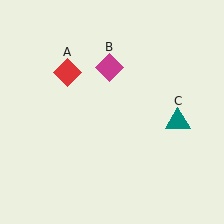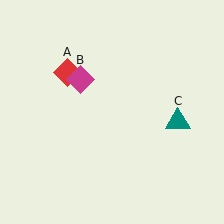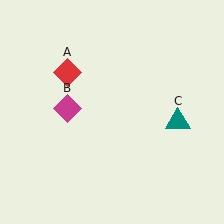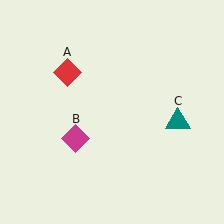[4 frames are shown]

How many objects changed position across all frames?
1 object changed position: magenta diamond (object B).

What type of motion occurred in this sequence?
The magenta diamond (object B) rotated counterclockwise around the center of the scene.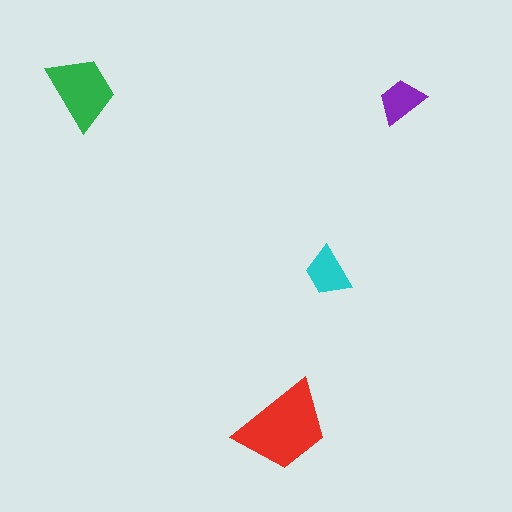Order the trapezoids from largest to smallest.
the red one, the green one, the cyan one, the purple one.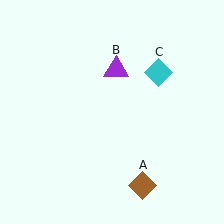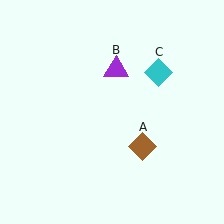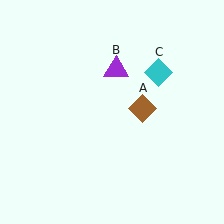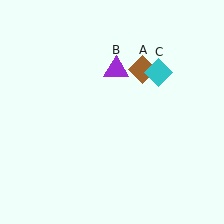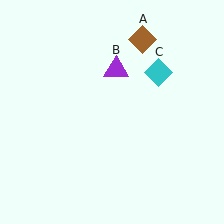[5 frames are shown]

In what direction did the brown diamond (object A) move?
The brown diamond (object A) moved up.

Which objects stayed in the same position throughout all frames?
Purple triangle (object B) and cyan diamond (object C) remained stationary.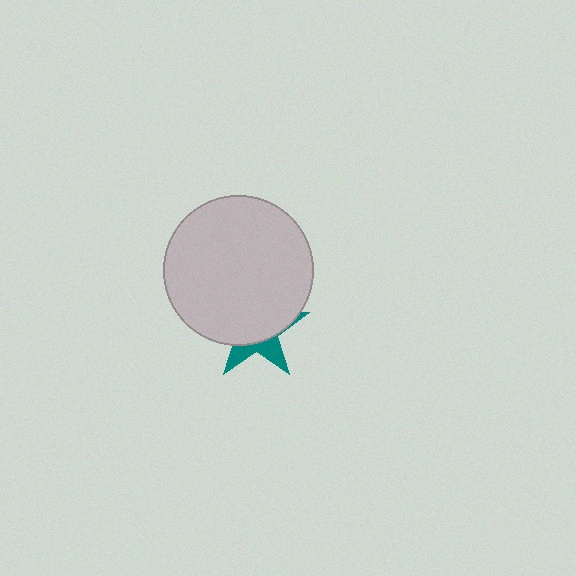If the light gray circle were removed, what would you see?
You would see the complete teal star.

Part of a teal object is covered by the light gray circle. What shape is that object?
It is a star.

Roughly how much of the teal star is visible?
A small part of it is visible (roughly 31%).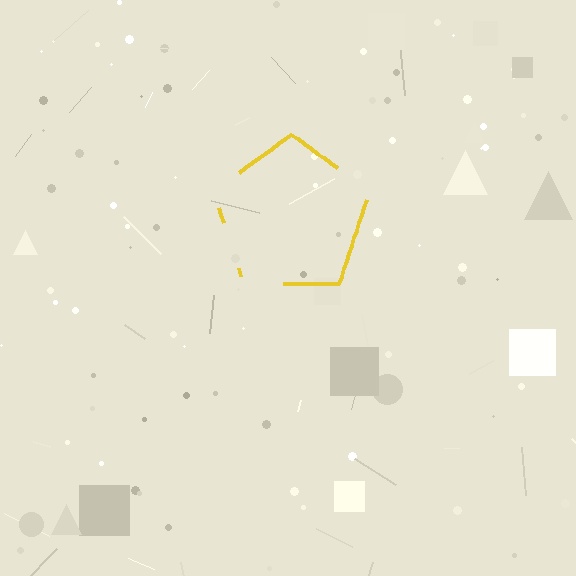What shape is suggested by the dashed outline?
The dashed outline suggests a pentagon.